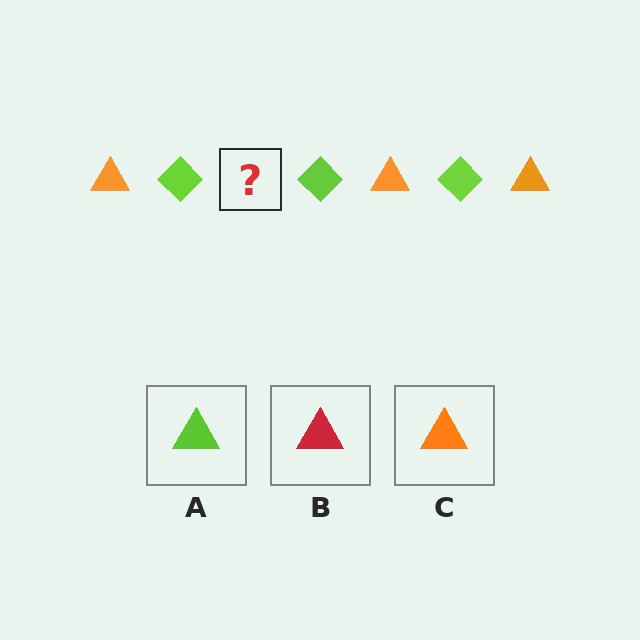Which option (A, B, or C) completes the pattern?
C.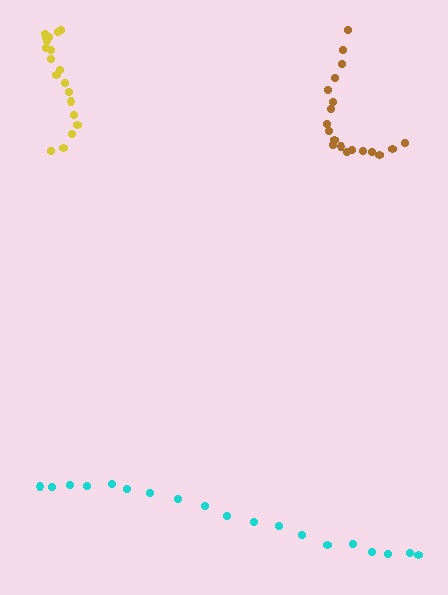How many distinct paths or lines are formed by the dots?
There are 3 distinct paths.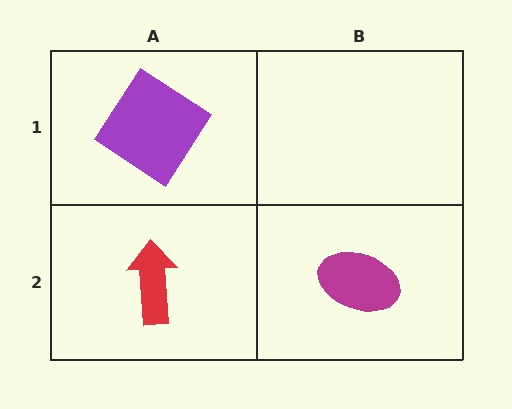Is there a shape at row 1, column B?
No, that cell is empty.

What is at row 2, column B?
A magenta ellipse.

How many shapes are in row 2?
2 shapes.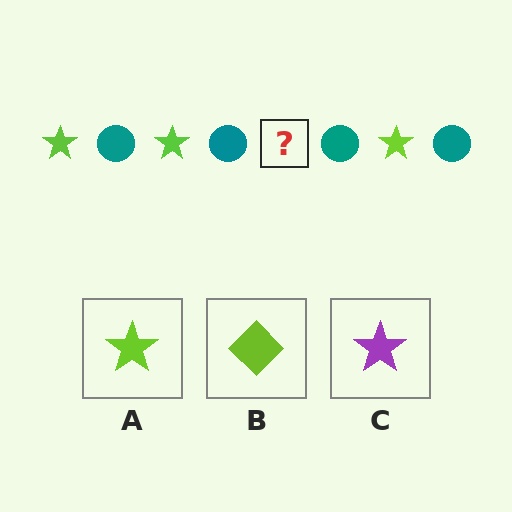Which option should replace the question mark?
Option A.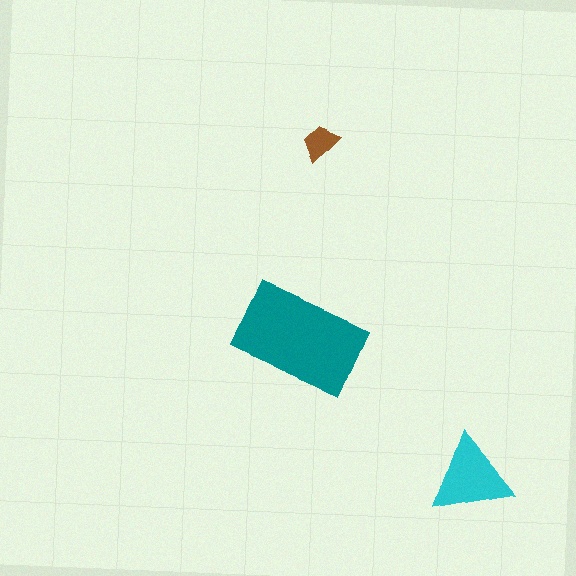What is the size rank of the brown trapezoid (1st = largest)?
3rd.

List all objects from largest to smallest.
The teal rectangle, the cyan triangle, the brown trapezoid.